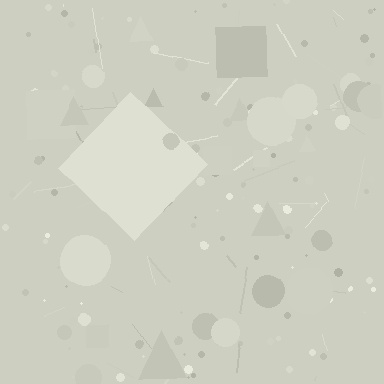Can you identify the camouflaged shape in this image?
The camouflaged shape is a diamond.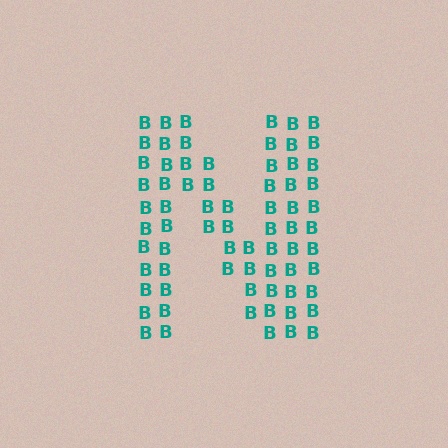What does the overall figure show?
The overall figure shows the letter N.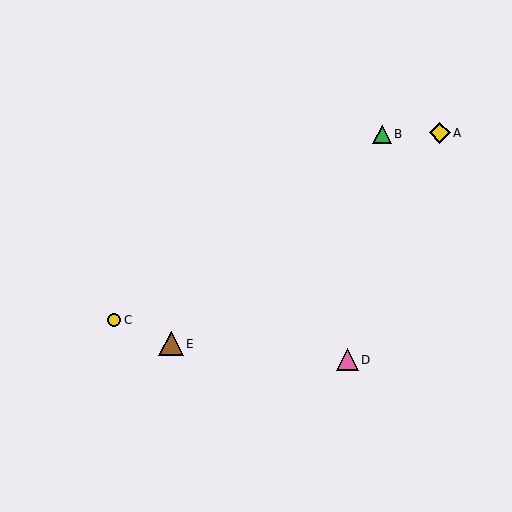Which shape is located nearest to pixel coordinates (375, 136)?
The green triangle (labeled B) at (382, 134) is nearest to that location.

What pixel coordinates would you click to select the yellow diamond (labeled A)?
Click at (440, 133) to select the yellow diamond A.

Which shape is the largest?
The brown triangle (labeled E) is the largest.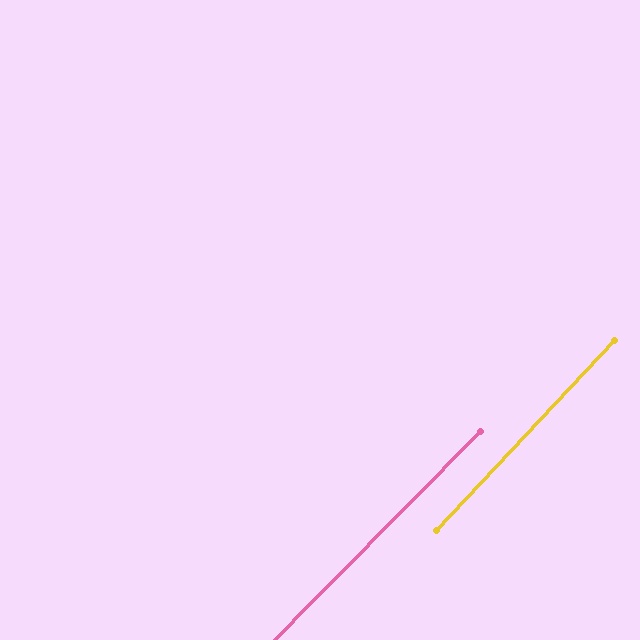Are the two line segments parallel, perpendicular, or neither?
Parallel — their directions differ by only 1.6°.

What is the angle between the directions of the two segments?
Approximately 2 degrees.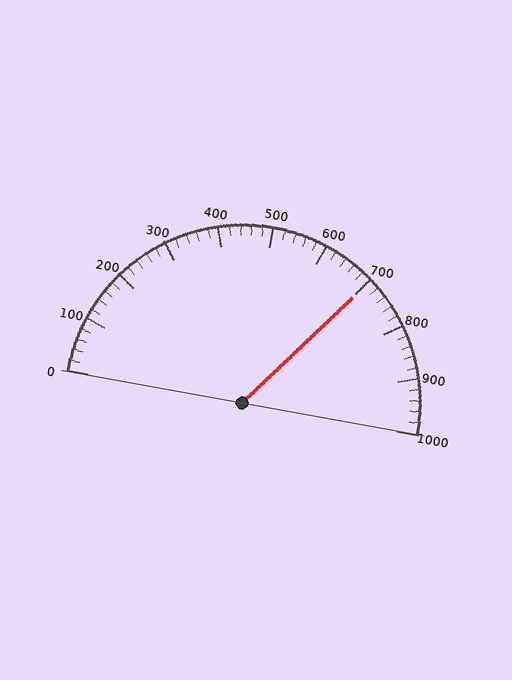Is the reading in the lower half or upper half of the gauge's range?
The reading is in the upper half of the range (0 to 1000).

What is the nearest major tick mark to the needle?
The nearest major tick mark is 700.